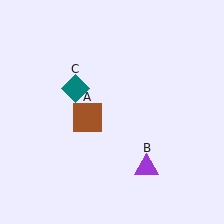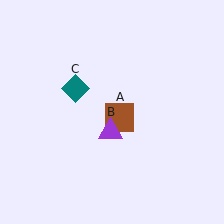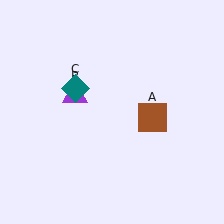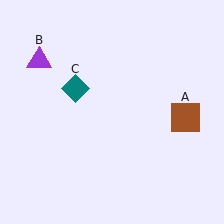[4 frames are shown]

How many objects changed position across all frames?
2 objects changed position: brown square (object A), purple triangle (object B).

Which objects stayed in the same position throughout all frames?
Teal diamond (object C) remained stationary.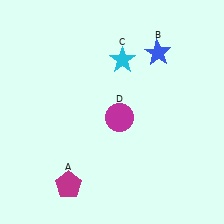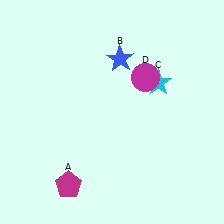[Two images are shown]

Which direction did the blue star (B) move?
The blue star (B) moved left.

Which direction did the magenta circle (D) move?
The magenta circle (D) moved up.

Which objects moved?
The objects that moved are: the blue star (B), the cyan star (C), the magenta circle (D).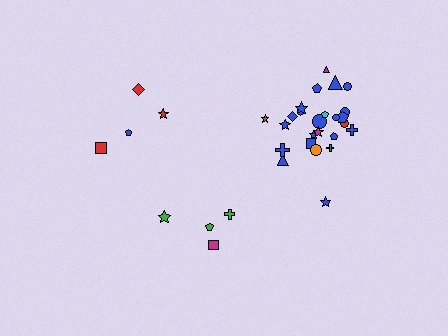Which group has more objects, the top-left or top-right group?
The top-right group.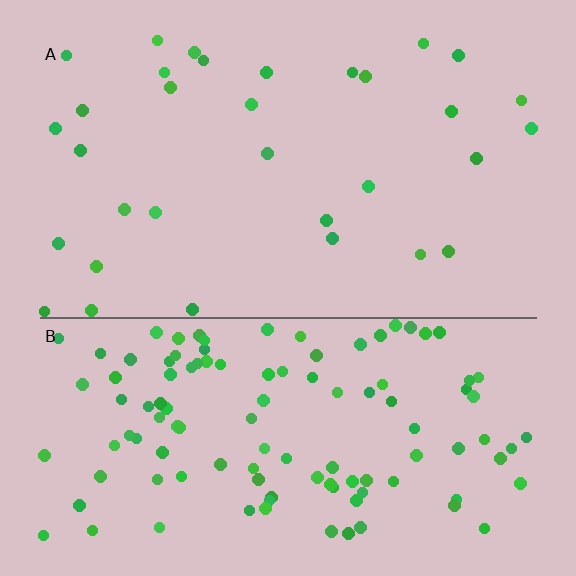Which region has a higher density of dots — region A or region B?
B (the bottom).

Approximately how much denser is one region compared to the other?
Approximately 3.6× — region B over region A.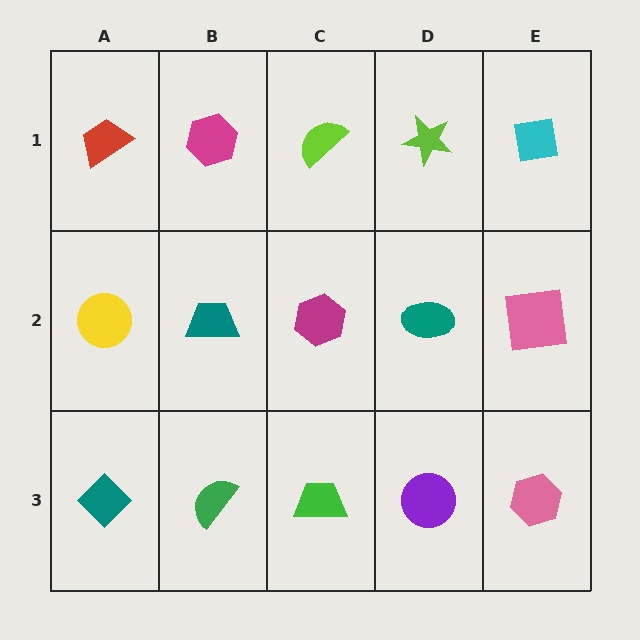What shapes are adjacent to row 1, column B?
A teal trapezoid (row 2, column B), a red trapezoid (row 1, column A), a lime semicircle (row 1, column C).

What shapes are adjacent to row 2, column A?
A red trapezoid (row 1, column A), a teal diamond (row 3, column A), a teal trapezoid (row 2, column B).